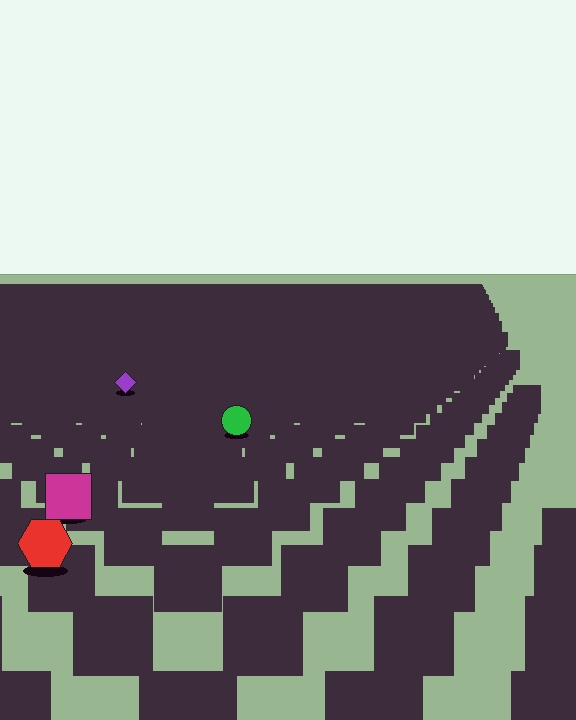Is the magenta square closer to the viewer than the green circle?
Yes. The magenta square is closer — you can tell from the texture gradient: the ground texture is coarser near it.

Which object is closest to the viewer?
The red hexagon is closest. The texture marks near it are larger and more spread out.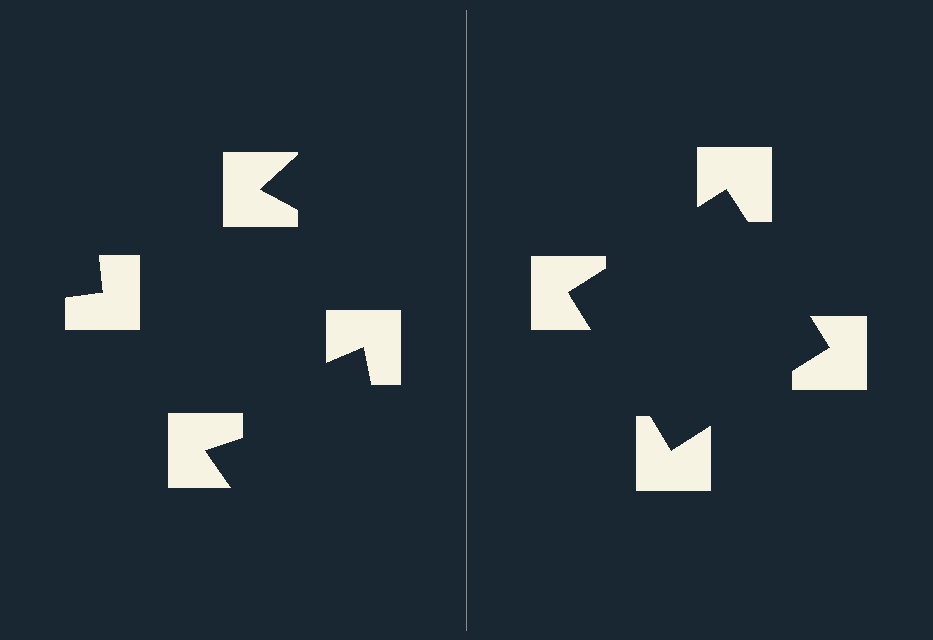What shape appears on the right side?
An illusory square.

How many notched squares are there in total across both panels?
8 — 4 on each side.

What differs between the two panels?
The notched squares are positioned identically on both sides; only the wedge orientations differ. On the right they align to a square; on the left they are misaligned.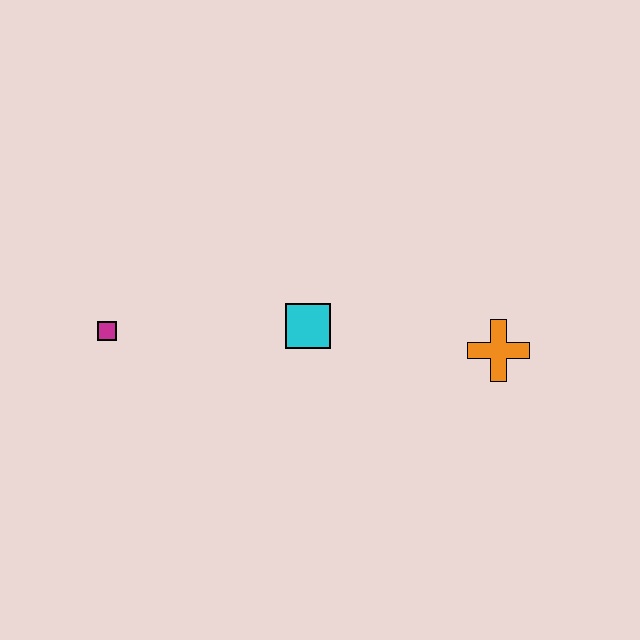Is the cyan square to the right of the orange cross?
No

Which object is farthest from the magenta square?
The orange cross is farthest from the magenta square.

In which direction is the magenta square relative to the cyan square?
The magenta square is to the left of the cyan square.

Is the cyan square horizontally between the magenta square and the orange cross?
Yes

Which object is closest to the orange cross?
The cyan square is closest to the orange cross.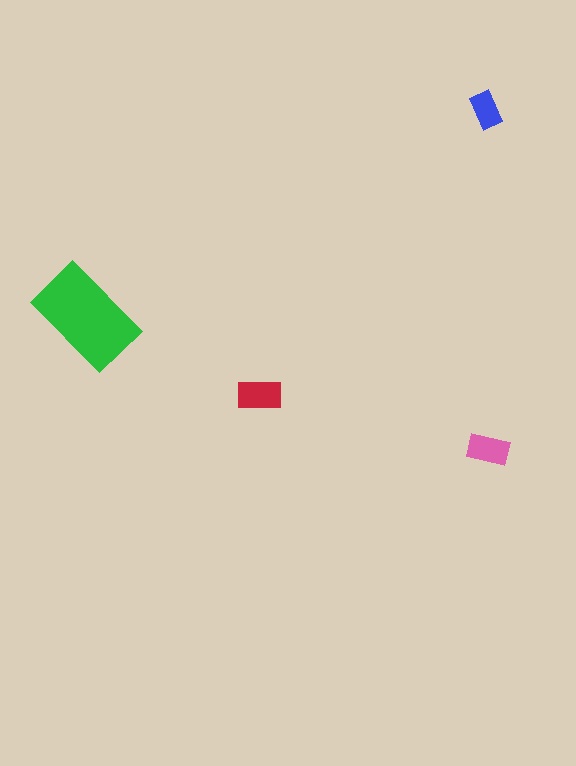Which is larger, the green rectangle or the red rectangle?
The green one.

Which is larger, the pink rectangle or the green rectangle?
The green one.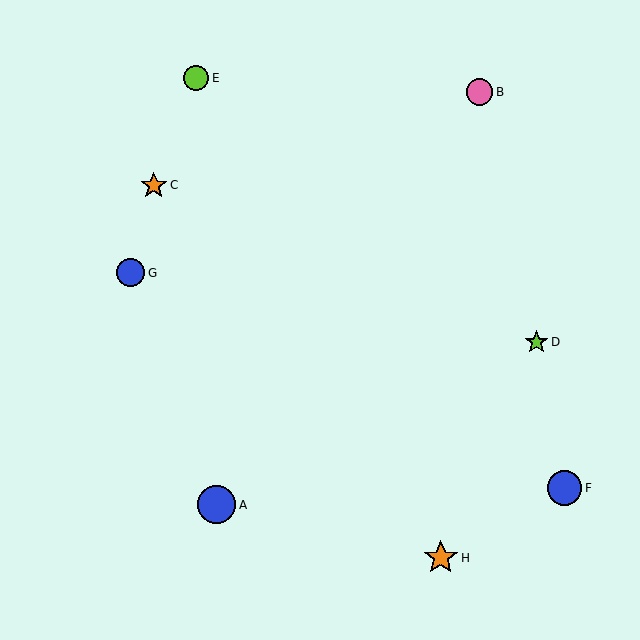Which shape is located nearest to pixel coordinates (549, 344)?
The lime star (labeled D) at (536, 342) is nearest to that location.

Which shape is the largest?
The blue circle (labeled A) is the largest.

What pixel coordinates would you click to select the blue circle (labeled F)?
Click at (564, 488) to select the blue circle F.